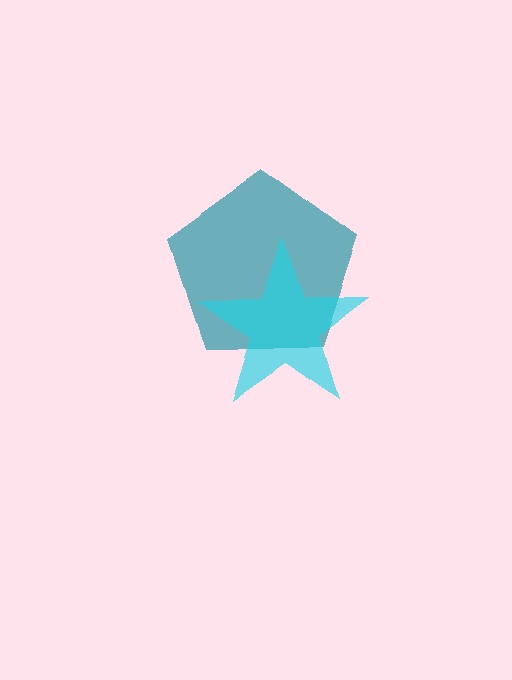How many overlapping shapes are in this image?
There are 2 overlapping shapes in the image.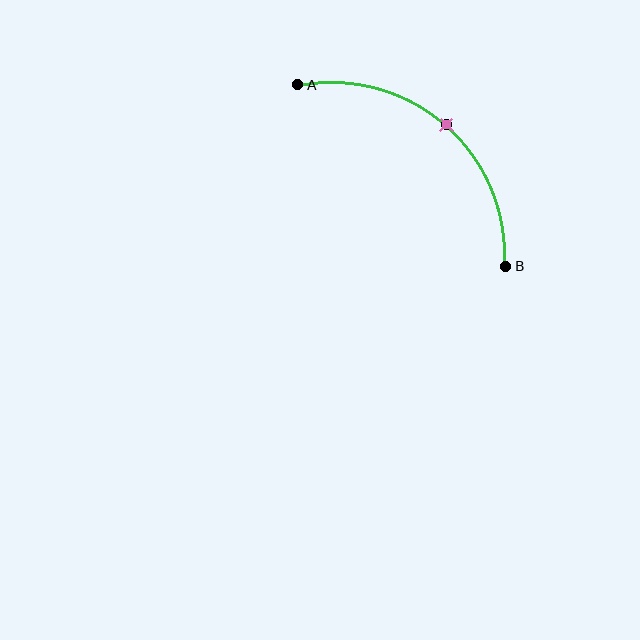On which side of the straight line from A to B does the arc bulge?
The arc bulges above and to the right of the straight line connecting A and B.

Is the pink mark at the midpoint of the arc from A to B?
Yes. The pink mark lies on the arc at equal arc-length from both A and B — it is the arc midpoint.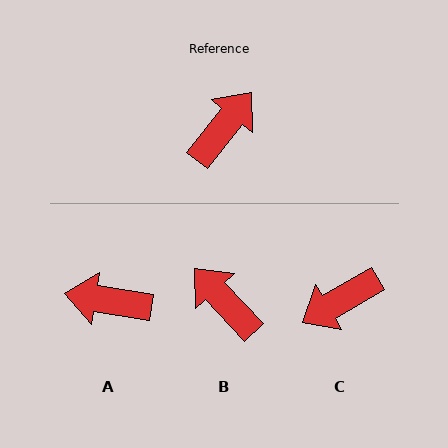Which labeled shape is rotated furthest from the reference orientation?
C, about 159 degrees away.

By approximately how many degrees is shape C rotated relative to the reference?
Approximately 159 degrees counter-clockwise.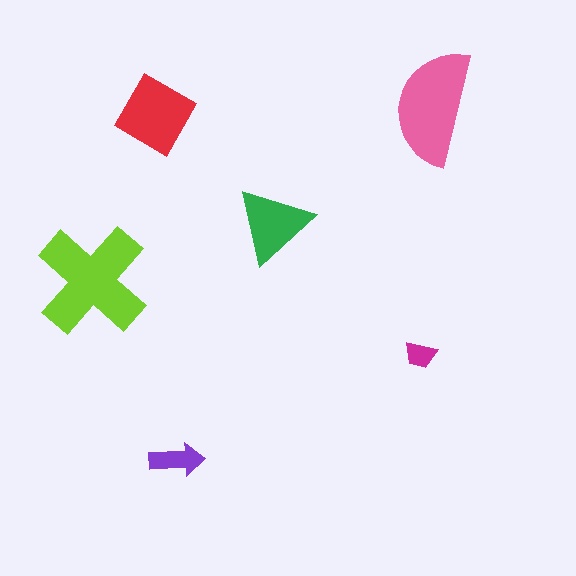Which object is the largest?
The lime cross.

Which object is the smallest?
The magenta trapezoid.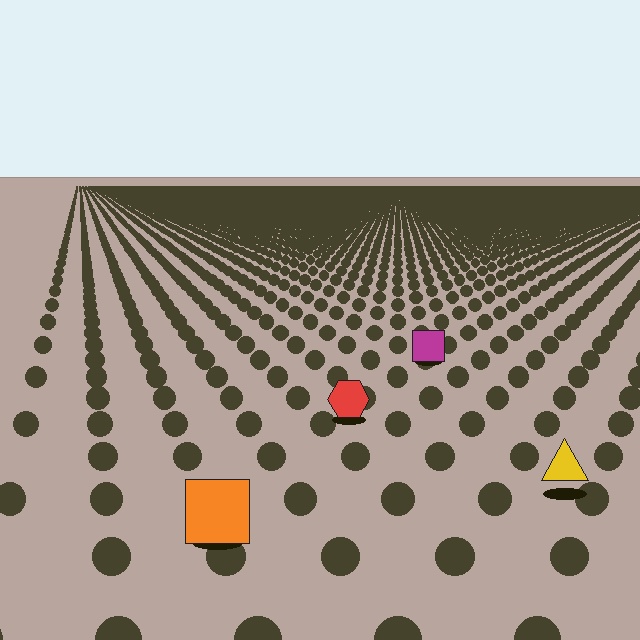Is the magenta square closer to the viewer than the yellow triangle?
No. The yellow triangle is closer — you can tell from the texture gradient: the ground texture is coarser near it.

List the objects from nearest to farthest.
From nearest to farthest: the orange square, the yellow triangle, the red hexagon, the magenta square.